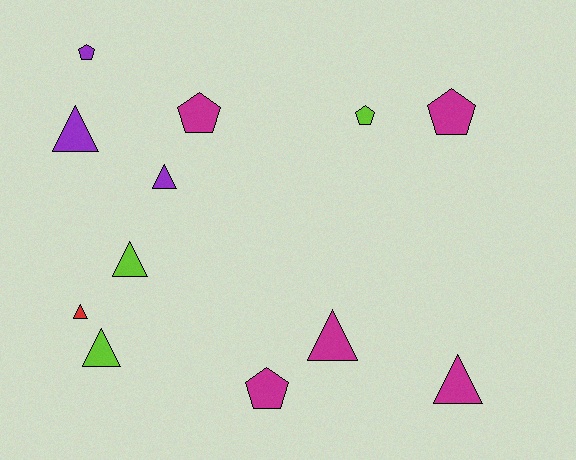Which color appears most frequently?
Magenta, with 5 objects.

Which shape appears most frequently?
Triangle, with 7 objects.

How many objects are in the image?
There are 12 objects.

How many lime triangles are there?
There are 2 lime triangles.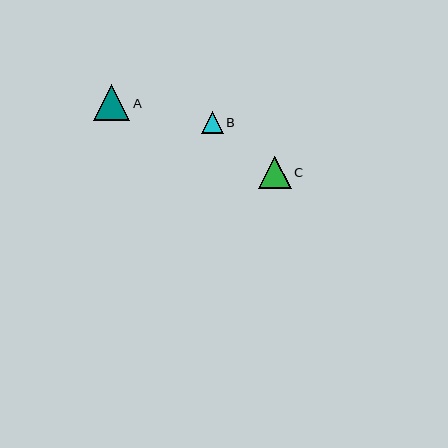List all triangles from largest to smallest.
From largest to smallest: A, C, B.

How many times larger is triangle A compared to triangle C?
Triangle A is approximately 1.1 times the size of triangle C.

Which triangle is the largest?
Triangle A is the largest with a size of approximately 36 pixels.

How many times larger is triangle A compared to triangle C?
Triangle A is approximately 1.1 times the size of triangle C.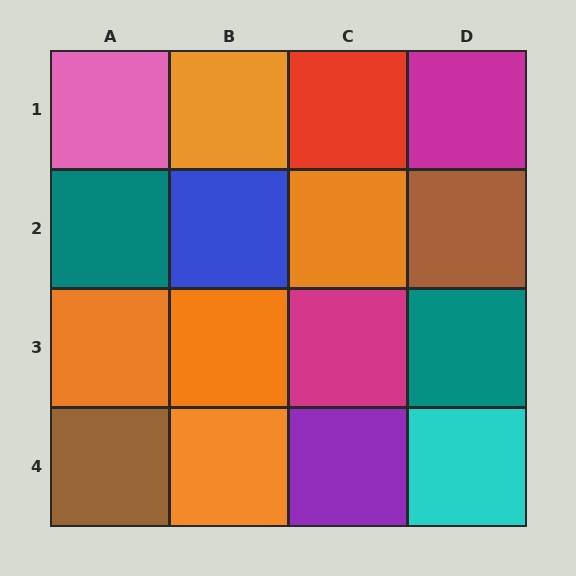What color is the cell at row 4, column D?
Cyan.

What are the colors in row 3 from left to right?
Orange, orange, magenta, teal.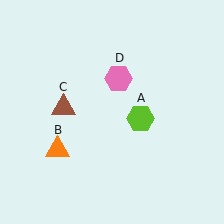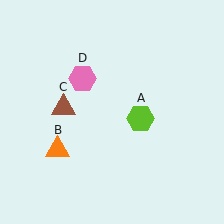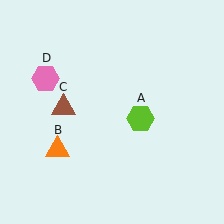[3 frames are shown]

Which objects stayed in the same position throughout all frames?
Lime hexagon (object A) and orange triangle (object B) and brown triangle (object C) remained stationary.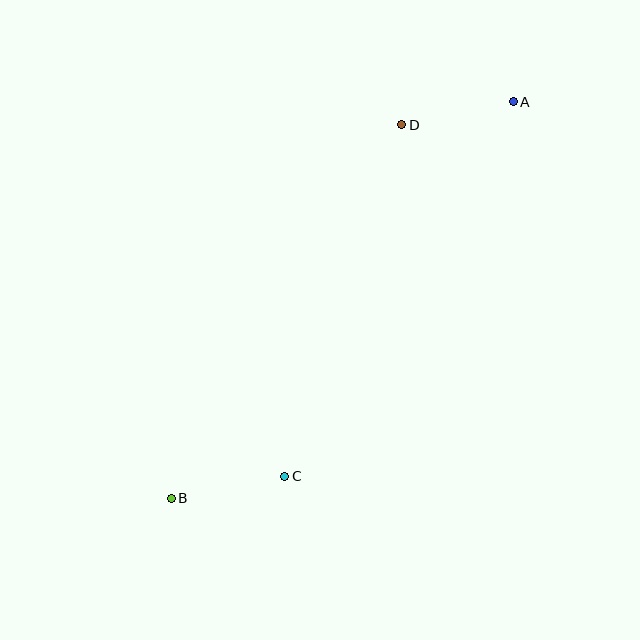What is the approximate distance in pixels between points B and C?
The distance between B and C is approximately 116 pixels.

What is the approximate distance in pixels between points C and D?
The distance between C and D is approximately 371 pixels.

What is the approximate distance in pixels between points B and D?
The distance between B and D is approximately 439 pixels.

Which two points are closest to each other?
Points A and D are closest to each other.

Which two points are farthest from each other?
Points A and B are farthest from each other.